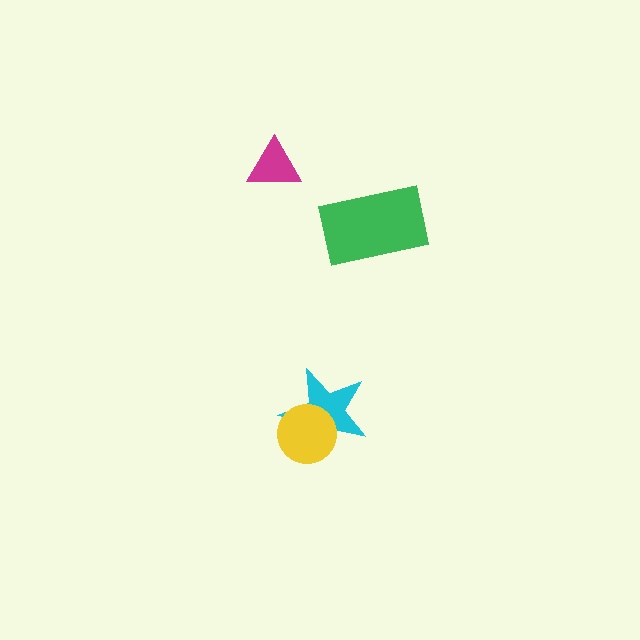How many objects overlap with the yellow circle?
1 object overlaps with the yellow circle.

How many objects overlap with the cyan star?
1 object overlaps with the cyan star.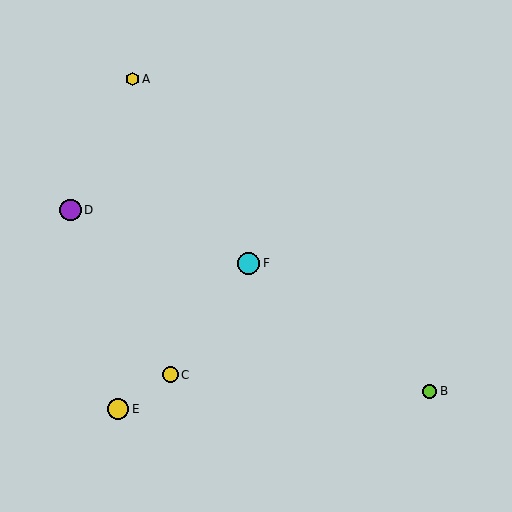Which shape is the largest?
The cyan circle (labeled F) is the largest.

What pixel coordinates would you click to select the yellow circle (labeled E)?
Click at (118, 409) to select the yellow circle E.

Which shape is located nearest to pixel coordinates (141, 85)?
The yellow hexagon (labeled A) at (132, 79) is nearest to that location.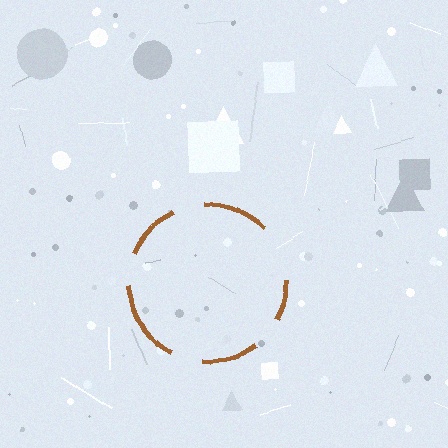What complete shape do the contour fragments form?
The contour fragments form a circle.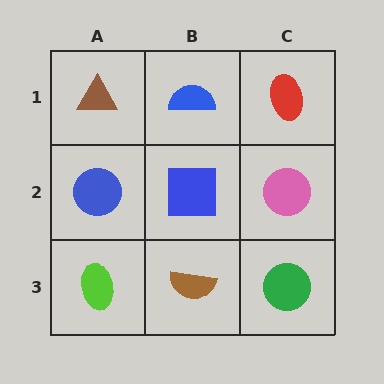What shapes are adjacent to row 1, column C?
A pink circle (row 2, column C), a blue semicircle (row 1, column B).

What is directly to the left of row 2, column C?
A blue square.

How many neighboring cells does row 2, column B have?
4.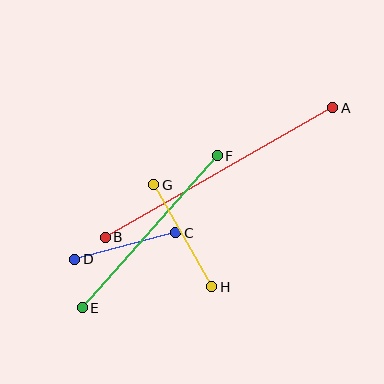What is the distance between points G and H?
The distance is approximately 117 pixels.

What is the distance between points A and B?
The distance is approximately 262 pixels.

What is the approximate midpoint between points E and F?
The midpoint is at approximately (150, 232) pixels.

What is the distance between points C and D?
The distance is approximately 104 pixels.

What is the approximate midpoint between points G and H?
The midpoint is at approximately (183, 236) pixels.